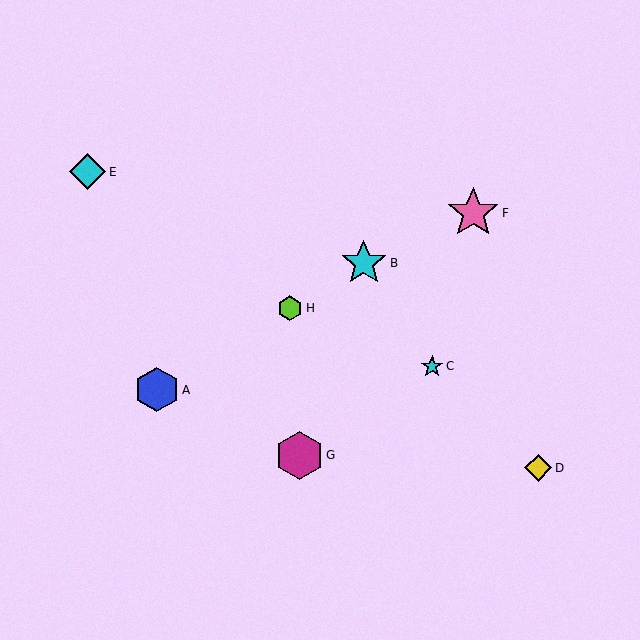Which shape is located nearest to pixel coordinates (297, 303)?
The lime hexagon (labeled H) at (290, 308) is nearest to that location.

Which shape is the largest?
The pink star (labeled F) is the largest.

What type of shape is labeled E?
Shape E is a cyan diamond.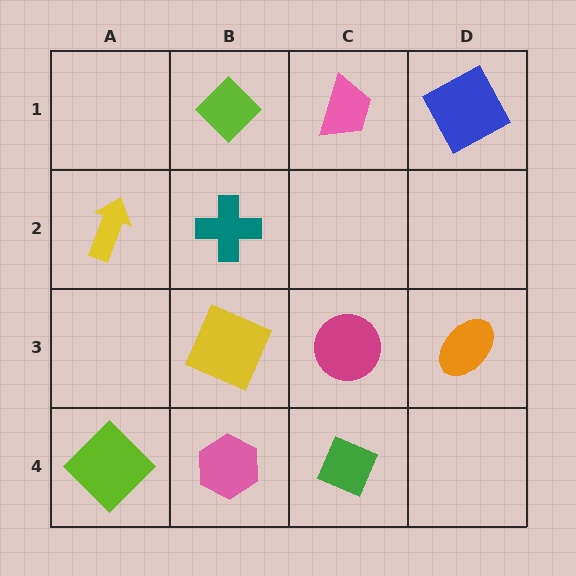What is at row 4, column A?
A lime diamond.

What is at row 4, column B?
A pink hexagon.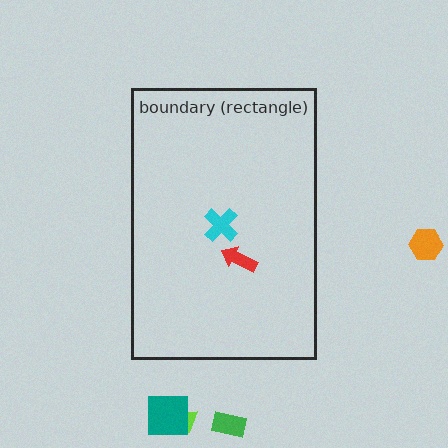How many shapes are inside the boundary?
2 inside, 4 outside.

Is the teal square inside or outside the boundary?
Outside.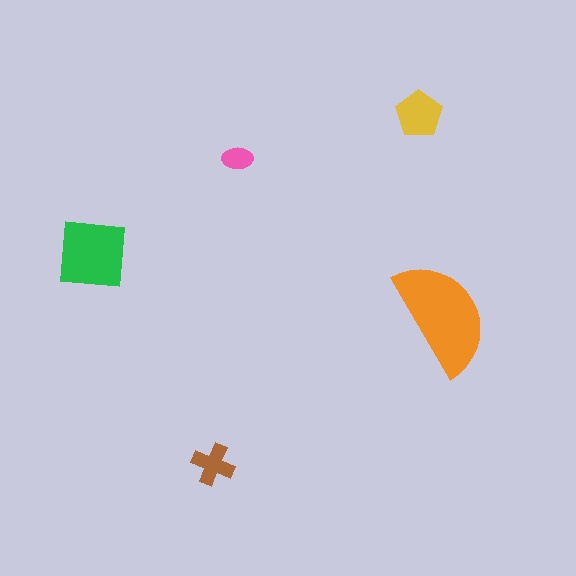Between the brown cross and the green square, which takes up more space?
The green square.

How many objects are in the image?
There are 5 objects in the image.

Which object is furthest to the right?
The orange semicircle is rightmost.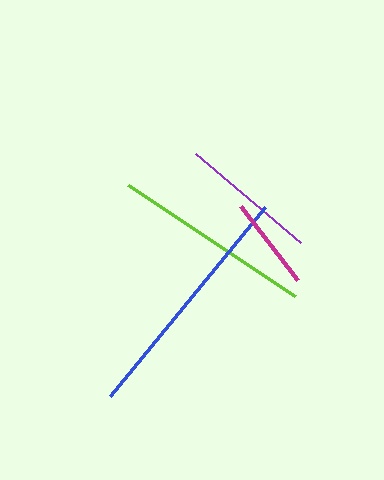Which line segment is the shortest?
The magenta line is the shortest at approximately 93 pixels.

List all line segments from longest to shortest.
From longest to shortest: blue, lime, purple, magenta.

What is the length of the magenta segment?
The magenta segment is approximately 93 pixels long.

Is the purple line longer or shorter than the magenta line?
The purple line is longer than the magenta line.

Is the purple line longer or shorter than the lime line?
The lime line is longer than the purple line.